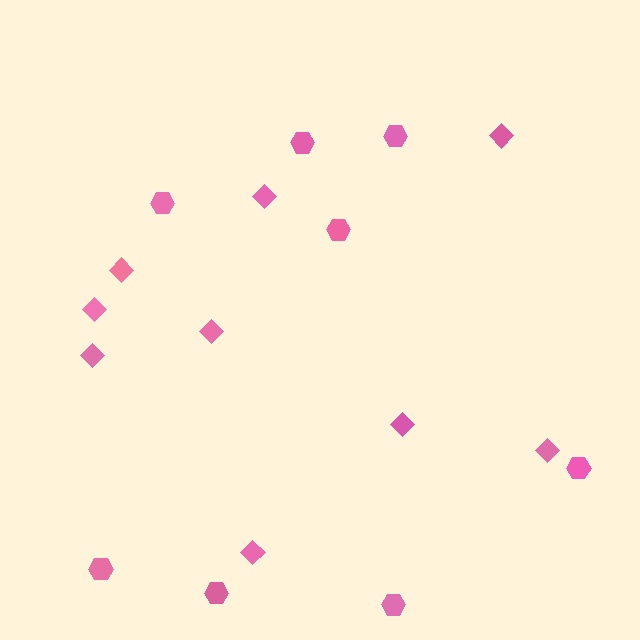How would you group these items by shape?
There are 2 groups: one group of hexagons (8) and one group of diamonds (9).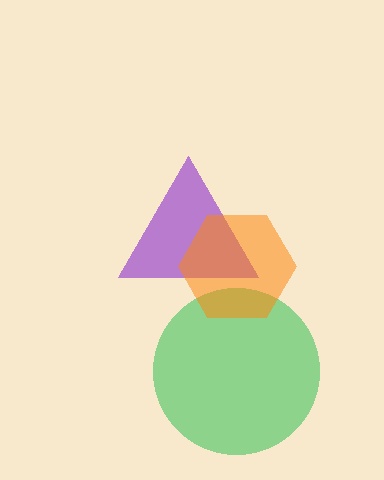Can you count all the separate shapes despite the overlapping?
Yes, there are 3 separate shapes.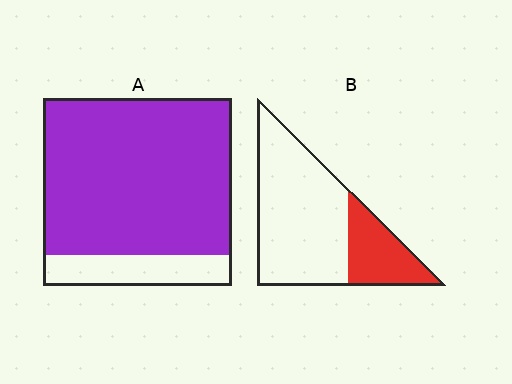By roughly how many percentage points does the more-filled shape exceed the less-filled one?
By roughly 55 percentage points (A over B).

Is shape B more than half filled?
No.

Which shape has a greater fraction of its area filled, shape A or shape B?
Shape A.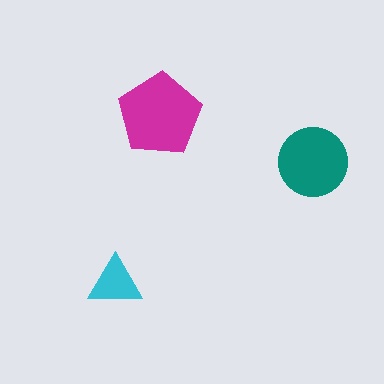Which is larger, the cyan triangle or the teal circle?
The teal circle.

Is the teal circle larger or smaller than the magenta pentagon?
Smaller.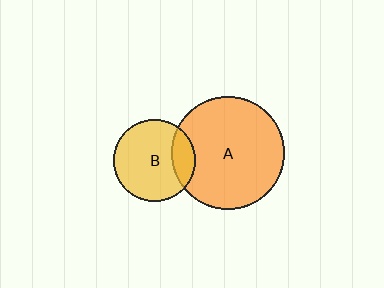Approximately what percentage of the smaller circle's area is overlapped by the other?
Approximately 20%.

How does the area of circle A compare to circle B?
Approximately 1.9 times.